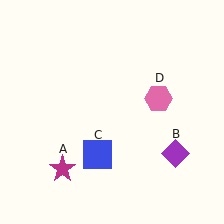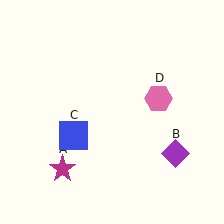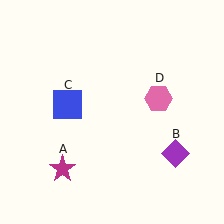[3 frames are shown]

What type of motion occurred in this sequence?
The blue square (object C) rotated clockwise around the center of the scene.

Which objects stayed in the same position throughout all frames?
Magenta star (object A) and purple diamond (object B) and pink hexagon (object D) remained stationary.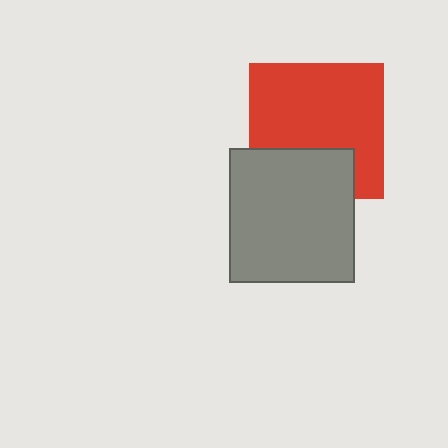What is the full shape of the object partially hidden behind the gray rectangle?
The partially hidden object is a red square.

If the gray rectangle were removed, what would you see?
You would see the complete red square.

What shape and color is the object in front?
The object in front is a gray rectangle.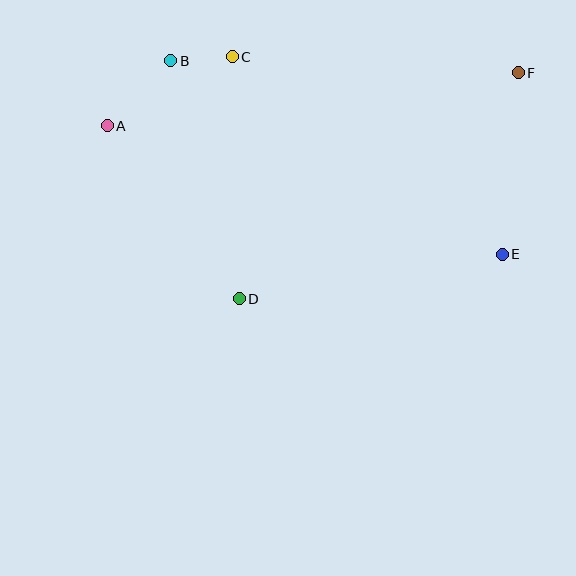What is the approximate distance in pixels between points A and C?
The distance between A and C is approximately 143 pixels.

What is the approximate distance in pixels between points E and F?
The distance between E and F is approximately 182 pixels.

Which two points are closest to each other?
Points B and C are closest to each other.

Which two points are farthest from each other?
Points A and E are farthest from each other.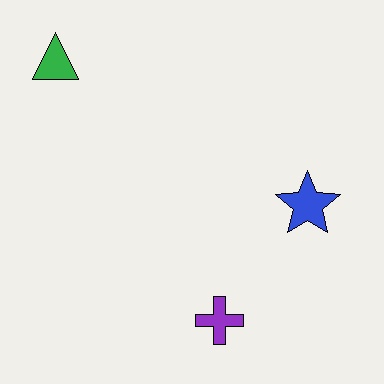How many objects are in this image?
There are 3 objects.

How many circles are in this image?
There are no circles.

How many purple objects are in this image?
There is 1 purple object.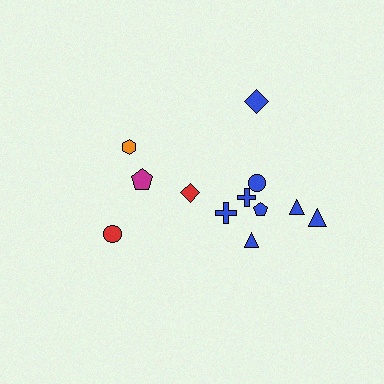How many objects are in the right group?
There are 8 objects.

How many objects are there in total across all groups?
There are 12 objects.